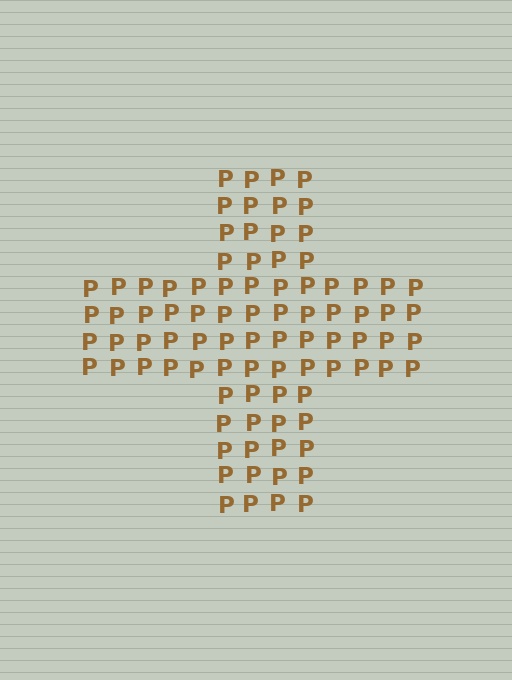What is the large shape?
The large shape is a cross.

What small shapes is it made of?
It is made of small letter P's.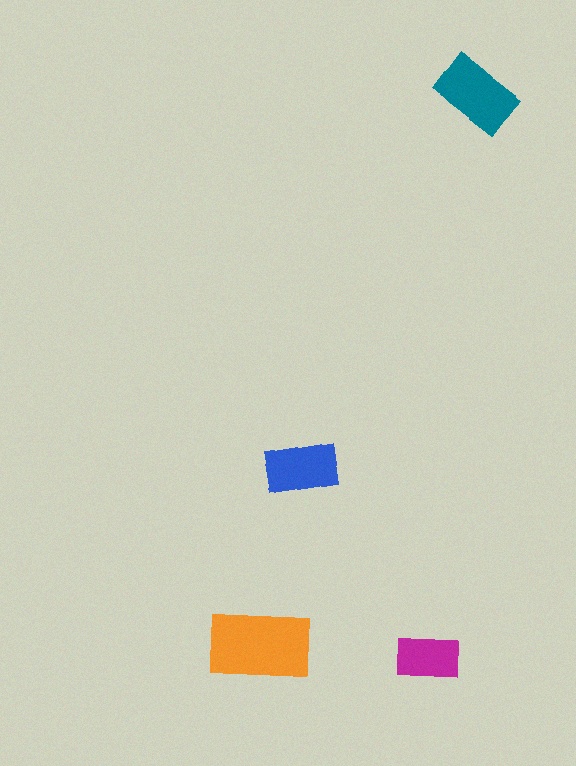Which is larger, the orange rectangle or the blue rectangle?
The orange one.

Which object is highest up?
The teal rectangle is topmost.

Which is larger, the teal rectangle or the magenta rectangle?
The teal one.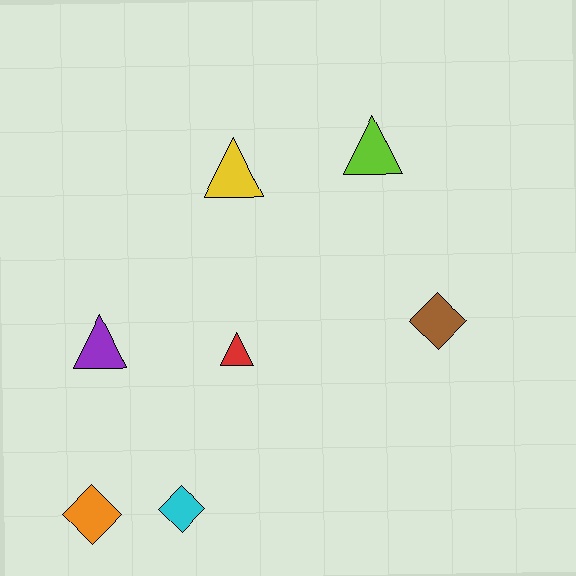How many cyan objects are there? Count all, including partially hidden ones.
There is 1 cyan object.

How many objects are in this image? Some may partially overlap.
There are 7 objects.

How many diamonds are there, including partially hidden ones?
There are 3 diamonds.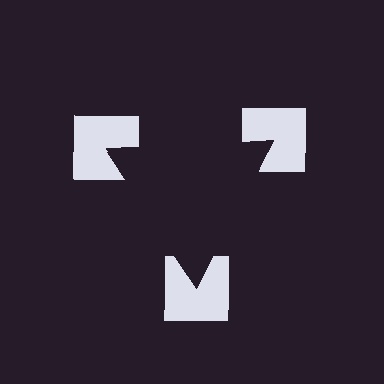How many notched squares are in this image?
There are 3 — one at each vertex of the illusory triangle.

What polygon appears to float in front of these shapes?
An illusory triangle — its edges are inferred from the aligned wedge cuts in the notched squares, not physically drawn.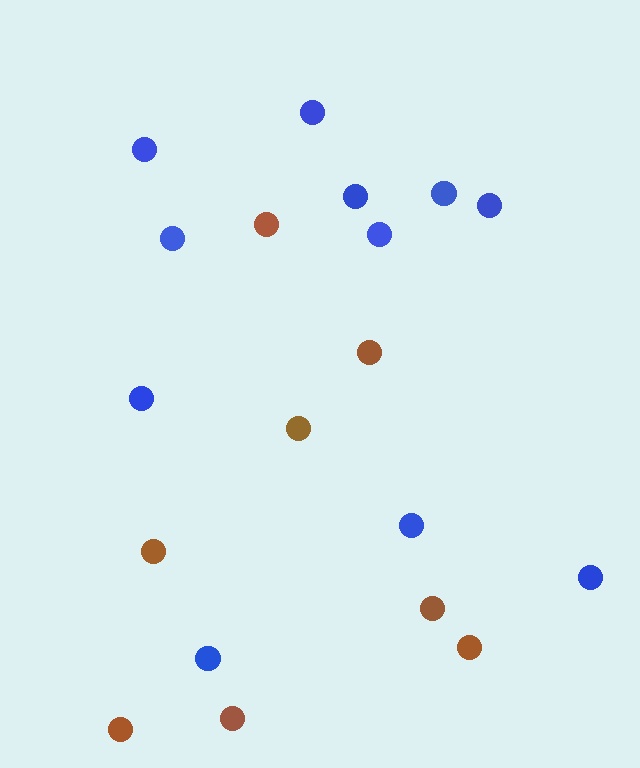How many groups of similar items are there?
There are 2 groups: one group of blue circles (11) and one group of brown circles (8).